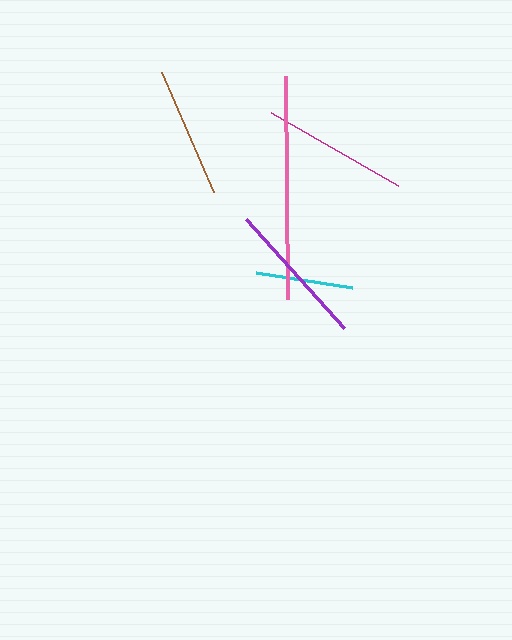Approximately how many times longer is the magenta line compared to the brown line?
The magenta line is approximately 1.1 times the length of the brown line.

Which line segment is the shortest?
The cyan line is the shortest at approximately 97 pixels.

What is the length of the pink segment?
The pink segment is approximately 223 pixels long.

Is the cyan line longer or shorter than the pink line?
The pink line is longer than the cyan line.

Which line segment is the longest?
The pink line is the longest at approximately 223 pixels.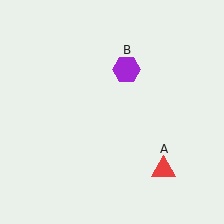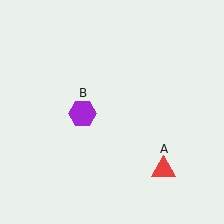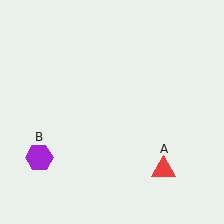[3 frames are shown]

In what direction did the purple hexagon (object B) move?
The purple hexagon (object B) moved down and to the left.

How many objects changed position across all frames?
1 object changed position: purple hexagon (object B).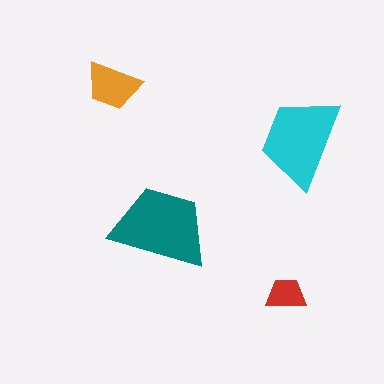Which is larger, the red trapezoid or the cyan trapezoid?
The cyan one.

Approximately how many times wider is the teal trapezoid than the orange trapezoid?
About 2 times wider.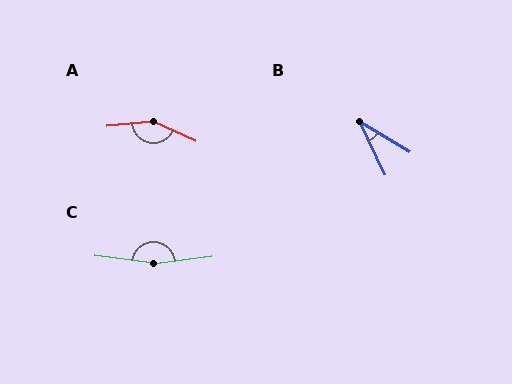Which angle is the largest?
C, at approximately 165 degrees.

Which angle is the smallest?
B, at approximately 33 degrees.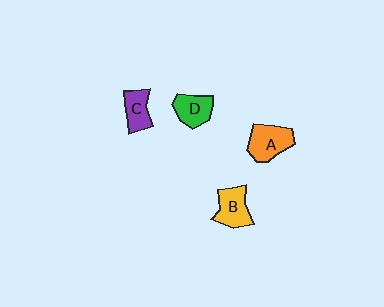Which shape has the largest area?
Shape A (orange).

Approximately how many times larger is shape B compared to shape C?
Approximately 1.2 times.